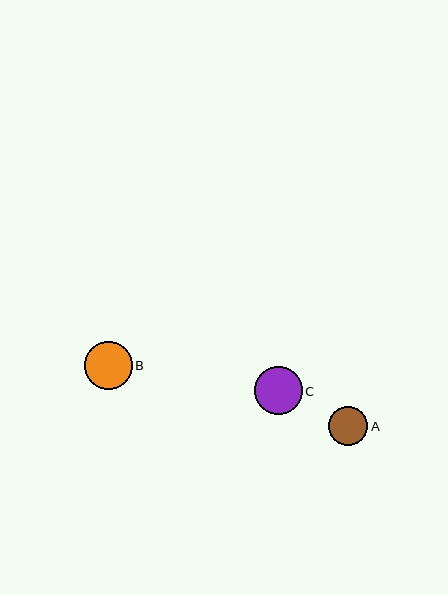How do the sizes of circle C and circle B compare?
Circle C and circle B are approximately the same size.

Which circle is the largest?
Circle C is the largest with a size of approximately 48 pixels.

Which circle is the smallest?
Circle A is the smallest with a size of approximately 39 pixels.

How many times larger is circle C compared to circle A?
Circle C is approximately 1.2 times the size of circle A.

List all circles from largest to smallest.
From largest to smallest: C, B, A.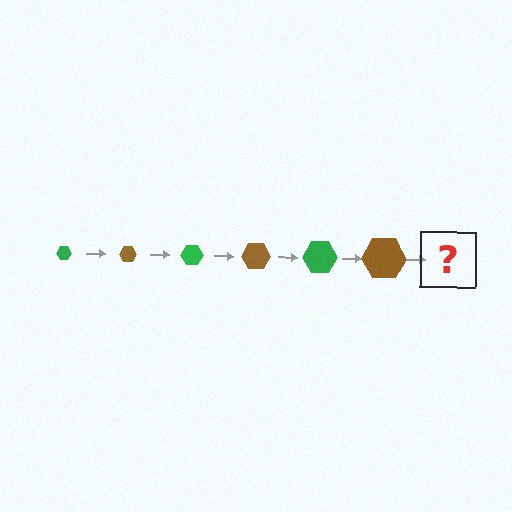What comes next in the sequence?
The next element should be a green hexagon, larger than the previous one.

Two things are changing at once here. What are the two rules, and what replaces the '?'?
The two rules are that the hexagon grows larger each step and the color cycles through green and brown. The '?' should be a green hexagon, larger than the previous one.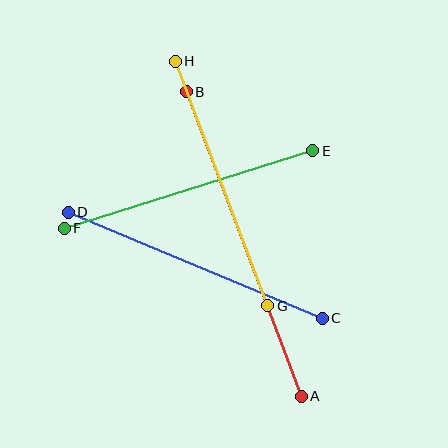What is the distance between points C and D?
The distance is approximately 275 pixels.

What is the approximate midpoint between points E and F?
The midpoint is at approximately (188, 190) pixels.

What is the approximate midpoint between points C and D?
The midpoint is at approximately (195, 265) pixels.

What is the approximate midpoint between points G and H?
The midpoint is at approximately (221, 183) pixels.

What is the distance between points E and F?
The distance is approximately 260 pixels.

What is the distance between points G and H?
The distance is approximately 261 pixels.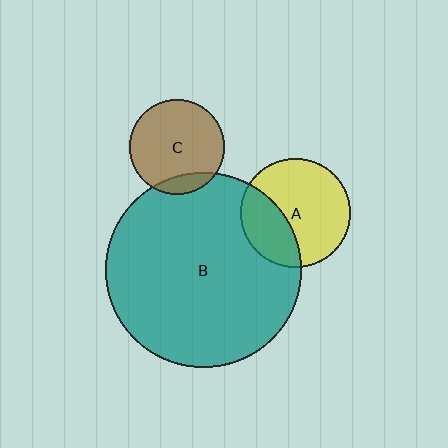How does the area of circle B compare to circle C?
Approximately 4.2 times.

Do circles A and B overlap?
Yes.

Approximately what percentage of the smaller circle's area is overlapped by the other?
Approximately 30%.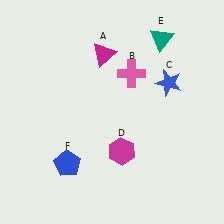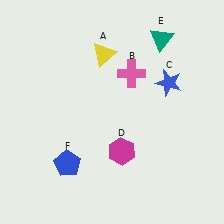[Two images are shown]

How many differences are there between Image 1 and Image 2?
There is 1 difference between the two images.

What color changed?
The triangle (A) changed from magenta in Image 1 to yellow in Image 2.